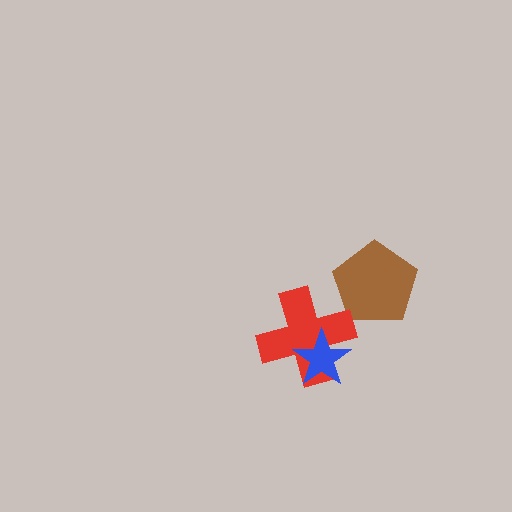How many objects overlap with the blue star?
1 object overlaps with the blue star.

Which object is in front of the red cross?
The blue star is in front of the red cross.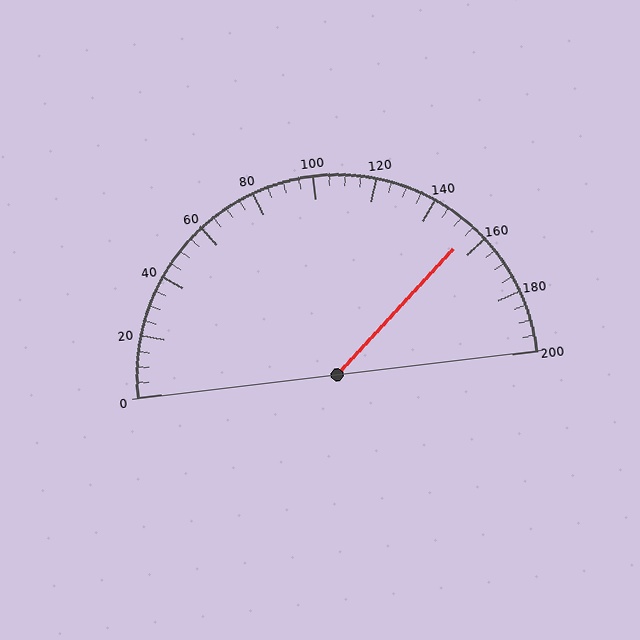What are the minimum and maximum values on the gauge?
The gauge ranges from 0 to 200.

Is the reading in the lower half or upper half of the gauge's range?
The reading is in the upper half of the range (0 to 200).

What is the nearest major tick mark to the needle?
The nearest major tick mark is 160.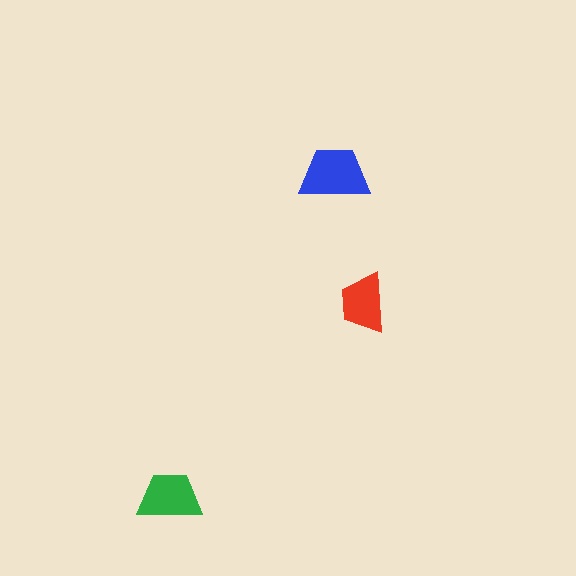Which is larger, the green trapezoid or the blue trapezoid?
The blue one.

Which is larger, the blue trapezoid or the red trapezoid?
The blue one.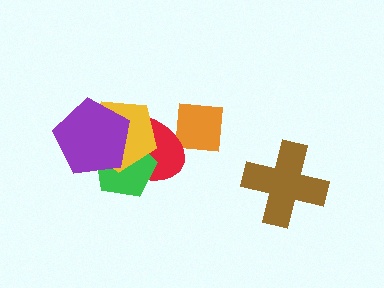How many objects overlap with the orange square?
1 object overlaps with the orange square.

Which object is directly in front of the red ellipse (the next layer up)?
The green pentagon is directly in front of the red ellipse.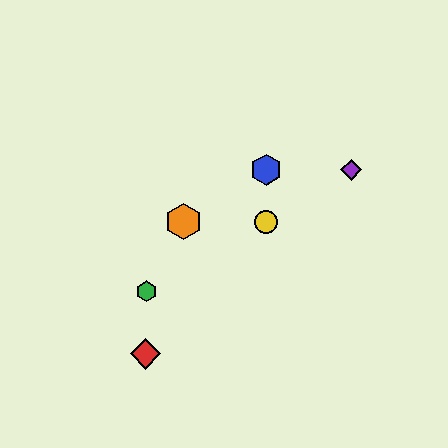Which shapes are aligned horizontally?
The blue hexagon, the purple diamond are aligned horizontally.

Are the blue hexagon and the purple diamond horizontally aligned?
Yes, both are at y≈170.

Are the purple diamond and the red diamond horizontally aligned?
No, the purple diamond is at y≈170 and the red diamond is at y≈354.